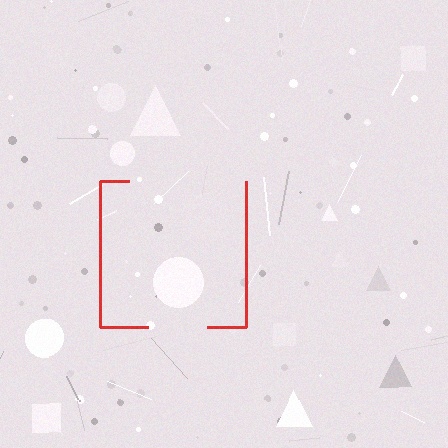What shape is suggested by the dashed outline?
The dashed outline suggests a square.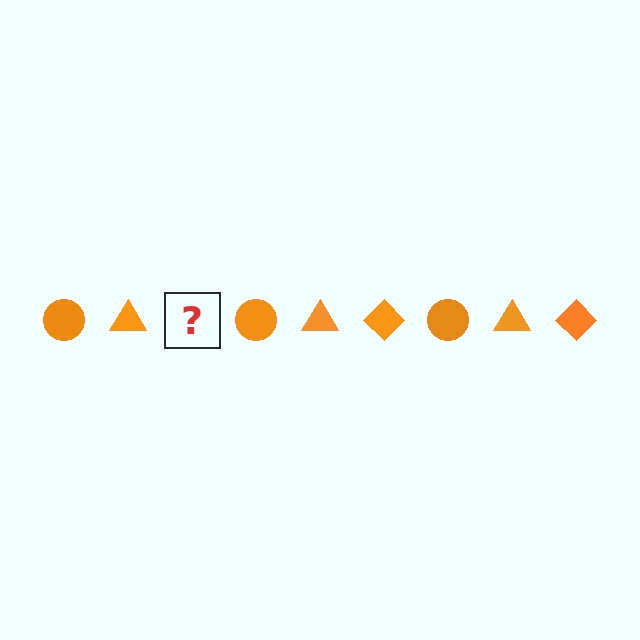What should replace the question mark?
The question mark should be replaced with an orange diamond.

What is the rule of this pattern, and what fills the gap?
The rule is that the pattern cycles through circle, triangle, diamond shapes in orange. The gap should be filled with an orange diamond.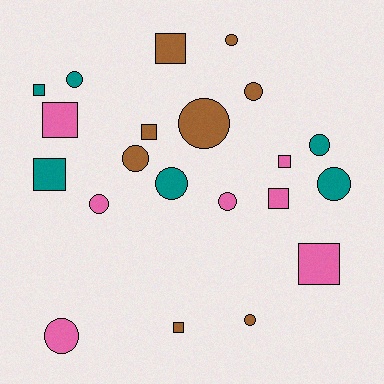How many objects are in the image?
There are 21 objects.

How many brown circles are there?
There are 5 brown circles.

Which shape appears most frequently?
Circle, with 12 objects.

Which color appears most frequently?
Brown, with 8 objects.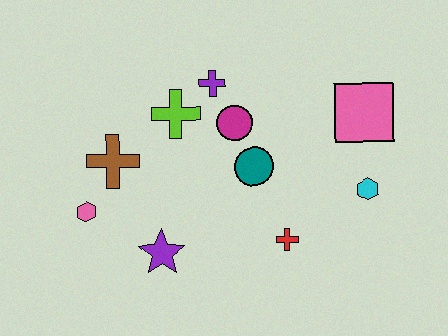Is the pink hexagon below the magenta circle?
Yes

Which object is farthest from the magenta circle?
The pink hexagon is farthest from the magenta circle.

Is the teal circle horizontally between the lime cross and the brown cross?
No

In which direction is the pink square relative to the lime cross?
The pink square is to the right of the lime cross.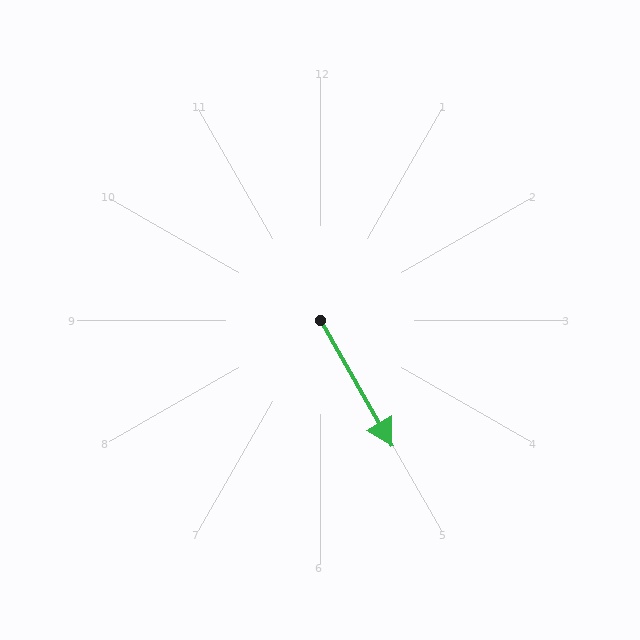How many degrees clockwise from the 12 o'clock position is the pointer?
Approximately 150 degrees.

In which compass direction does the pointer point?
Southeast.